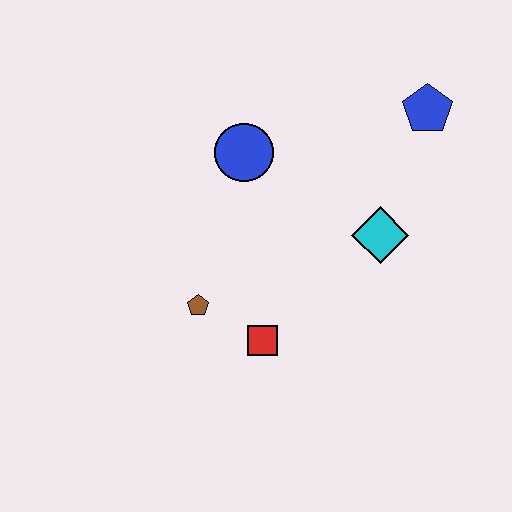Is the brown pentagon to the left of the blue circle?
Yes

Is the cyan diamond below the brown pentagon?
No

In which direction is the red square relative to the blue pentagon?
The red square is below the blue pentagon.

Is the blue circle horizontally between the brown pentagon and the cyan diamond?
Yes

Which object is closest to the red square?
The brown pentagon is closest to the red square.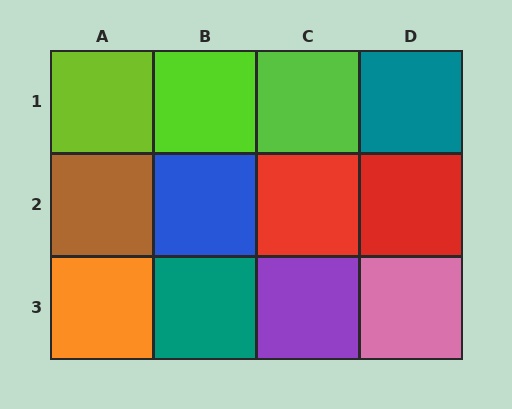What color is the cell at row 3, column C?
Purple.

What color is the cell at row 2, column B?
Blue.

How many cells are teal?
2 cells are teal.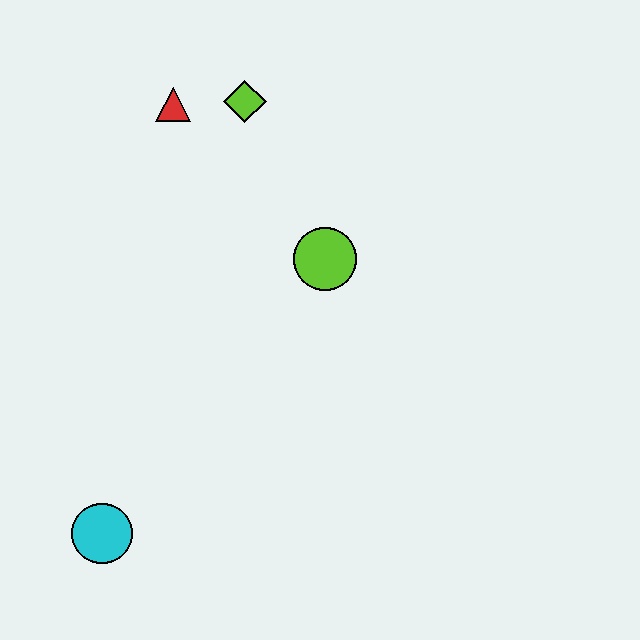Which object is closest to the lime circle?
The lime diamond is closest to the lime circle.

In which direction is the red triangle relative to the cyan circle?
The red triangle is above the cyan circle.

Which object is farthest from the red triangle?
The cyan circle is farthest from the red triangle.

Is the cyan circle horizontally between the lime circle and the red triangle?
No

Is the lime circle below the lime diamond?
Yes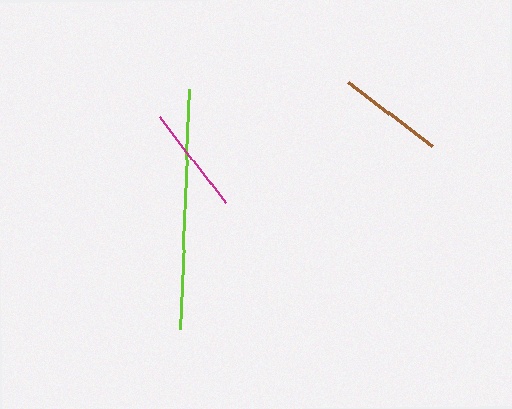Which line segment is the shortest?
The brown line is the shortest at approximately 107 pixels.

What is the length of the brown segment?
The brown segment is approximately 107 pixels long.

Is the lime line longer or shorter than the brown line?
The lime line is longer than the brown line.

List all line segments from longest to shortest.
From longest to shortest: lime, magenta, brown.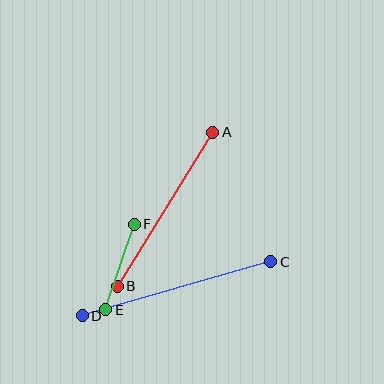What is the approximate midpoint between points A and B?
The midpoint is at approximately (165, 209) pixels.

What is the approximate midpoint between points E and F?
The midpoint is at approximately (120, 267) pixels.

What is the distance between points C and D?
The distance is approximately 196 pixels.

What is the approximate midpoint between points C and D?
The midpoint is at approximately (176, 289) pixels.